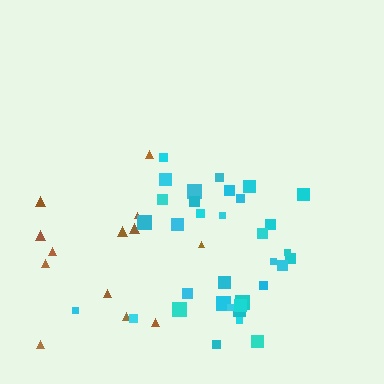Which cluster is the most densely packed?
Cyan.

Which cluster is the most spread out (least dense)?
Brown.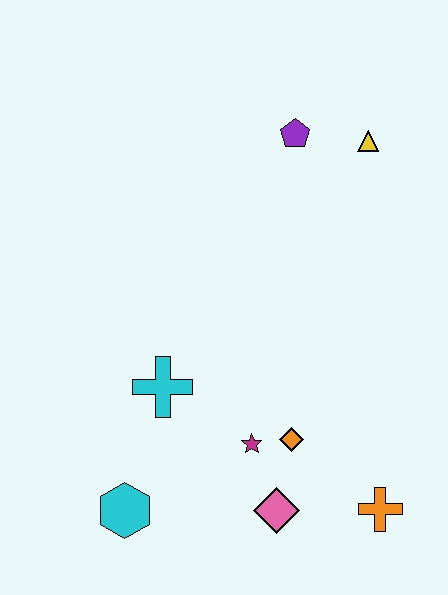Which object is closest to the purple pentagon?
The yellow triangle is closest to the purple pentagon.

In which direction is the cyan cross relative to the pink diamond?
The cyan cross is above the pink diamond.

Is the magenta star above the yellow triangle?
No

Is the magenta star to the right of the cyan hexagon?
Yes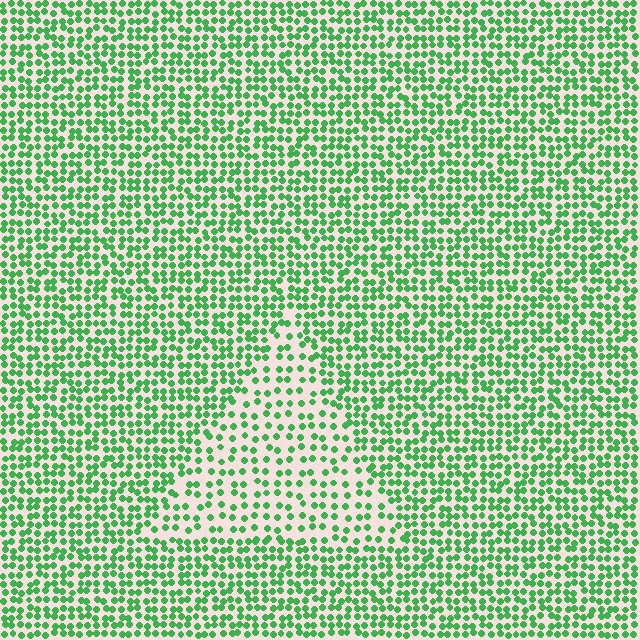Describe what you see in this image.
The image contains small green elements arranged at two different densities. A triangle-shaped region is visible where the elements are less densely packed than the surrounding area.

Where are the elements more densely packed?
The elements are more densely packed outside the triangle boundary.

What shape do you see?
I see a triangle.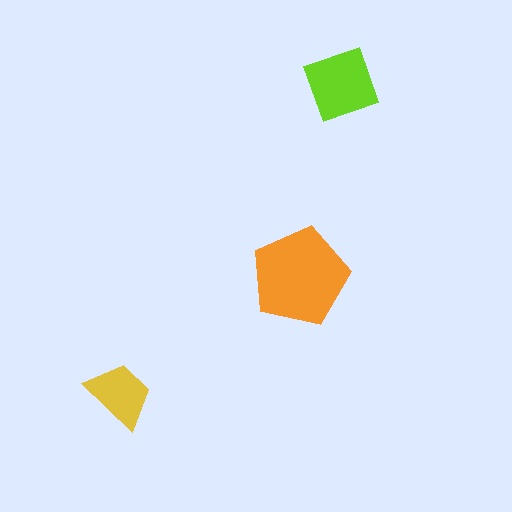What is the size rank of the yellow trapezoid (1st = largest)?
3rd.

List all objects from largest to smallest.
The orange pentagon, the lime square, the yellow trapezoid.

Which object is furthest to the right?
The lime square is rightmost.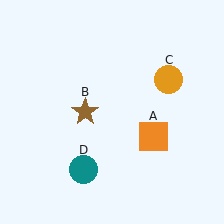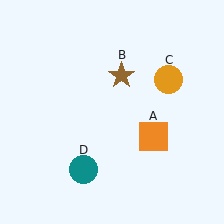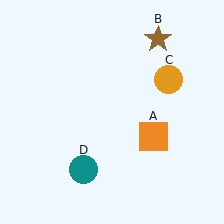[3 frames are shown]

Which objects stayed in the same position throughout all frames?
Orange square (object A) and orange circle (object C) and teal circle (object D) remained stationary.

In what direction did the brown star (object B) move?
The brown star (object B) moved up and to the right.